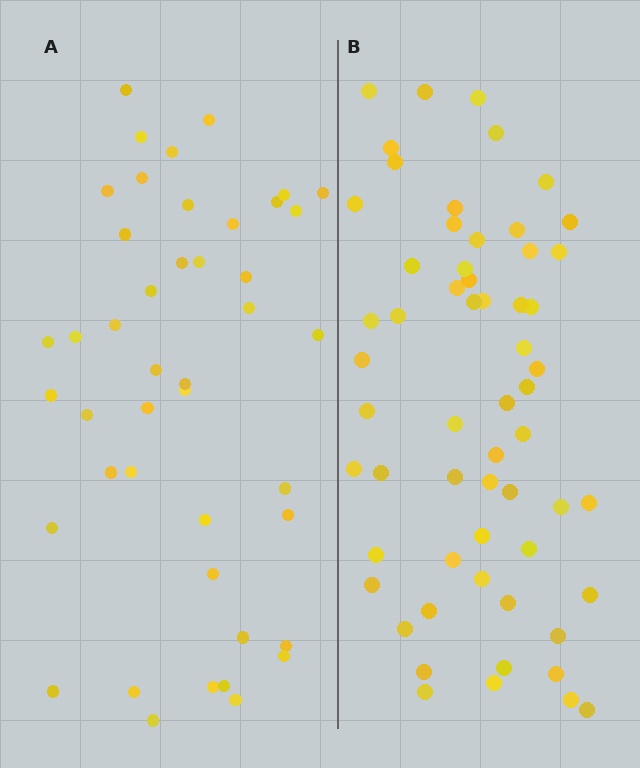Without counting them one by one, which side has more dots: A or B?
Region B (the right region) has more dots.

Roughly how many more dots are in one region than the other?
Region B has approximately 15 more dots than region A.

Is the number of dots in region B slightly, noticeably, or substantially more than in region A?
Region B has noticeably more, but not dramatically so. The ratio is roughly 1.3 to 1.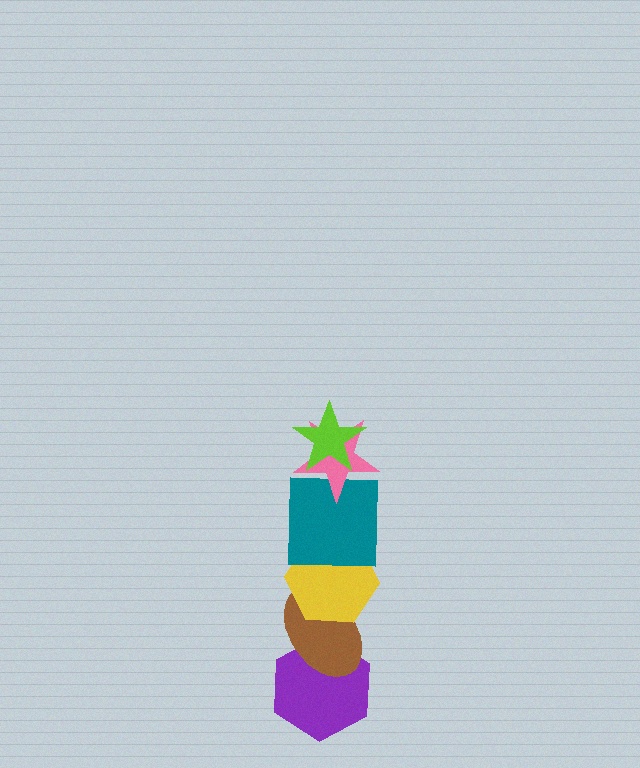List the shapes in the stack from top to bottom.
From top to bottom: the lime star, the pink star, the teal square, the yellow hexagon, the brown ellipse, the purple hexagon.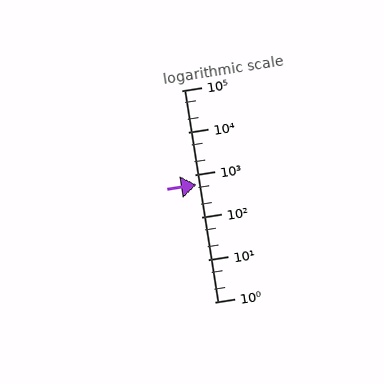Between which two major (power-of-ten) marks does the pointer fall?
The pointer is between 100 and 1000.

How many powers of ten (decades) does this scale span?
The scale spans 5 decades, from 1 to 100000.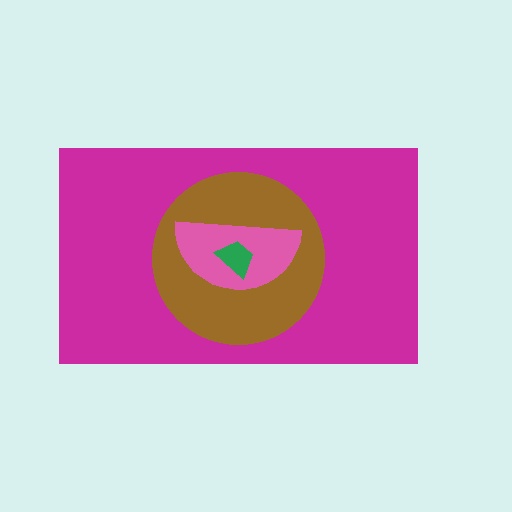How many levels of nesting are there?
4.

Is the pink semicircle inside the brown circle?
Yes.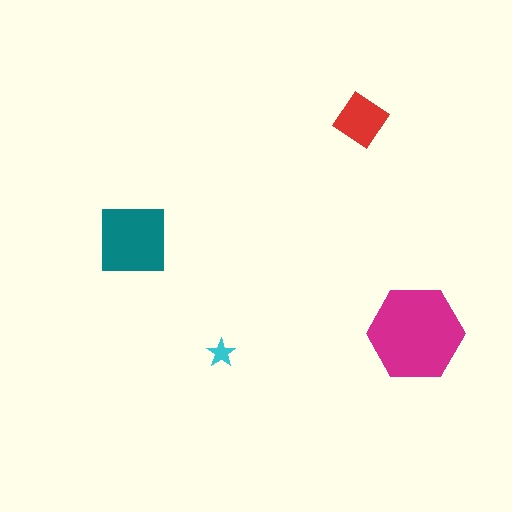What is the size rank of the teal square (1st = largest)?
2nd.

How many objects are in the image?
There are 4 objects in the image.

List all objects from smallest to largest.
The cyan star, the red diamond, the teal square, the magenta hexagon.